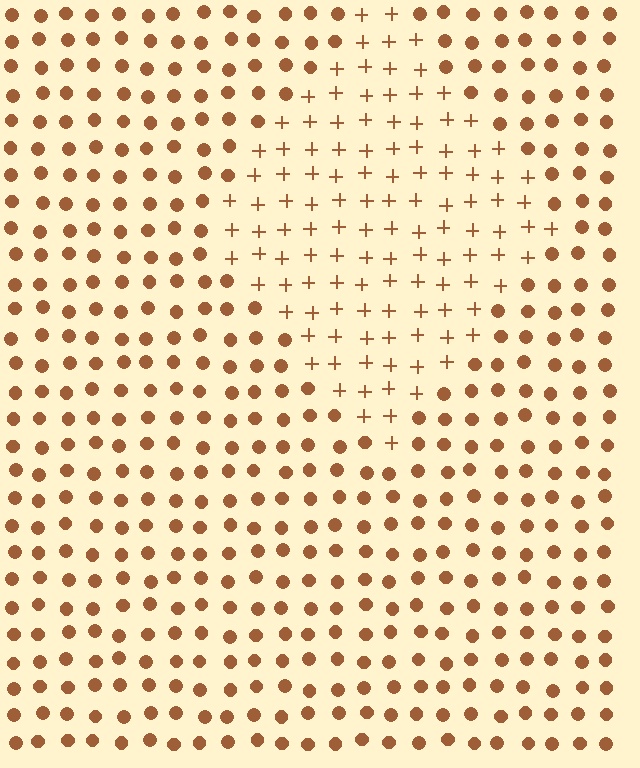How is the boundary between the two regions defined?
The boundary is defined by a change in element shape: plus signs inside vs. circles outside. All elements share the same color and spacing.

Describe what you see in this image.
The image is filled with small brown elements arranged in a uniform grid. A diamond-shaped region contains plus signs, while the surrounding area contains circles. The boundary is defined purely by the change in element shape.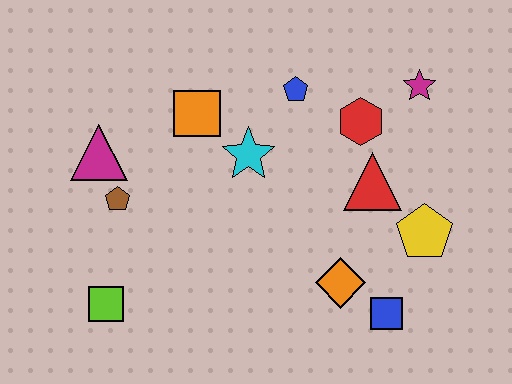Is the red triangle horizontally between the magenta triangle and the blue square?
Yes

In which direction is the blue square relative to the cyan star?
The blue square is below the cyan star.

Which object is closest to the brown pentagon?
The magenta triangle is closest to the brown pentagon.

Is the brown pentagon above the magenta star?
No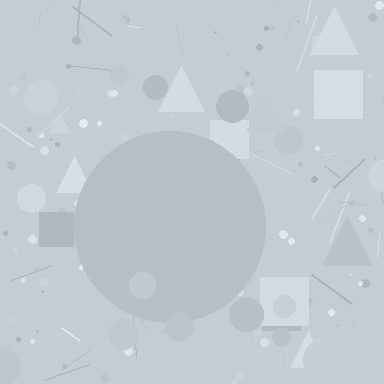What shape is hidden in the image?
A circle is hidden in the image.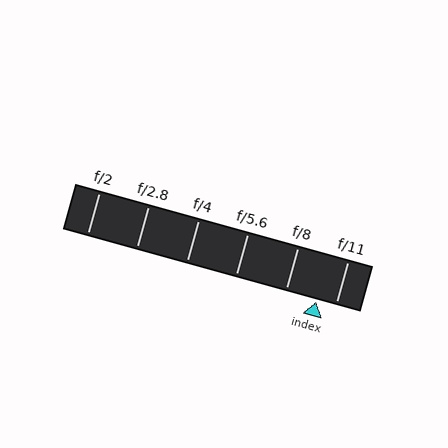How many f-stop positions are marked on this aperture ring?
There are 6 f-stop positions marked.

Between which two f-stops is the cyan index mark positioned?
The index mark is between f/8 and f/11.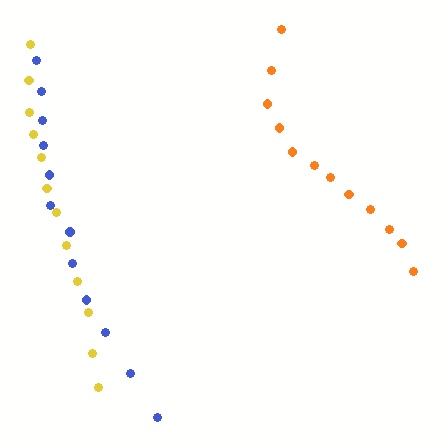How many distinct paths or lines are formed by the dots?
There are 3 distinct paths.